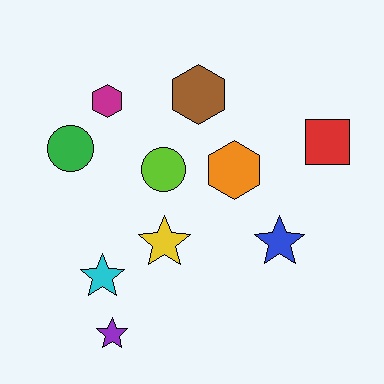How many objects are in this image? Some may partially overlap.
There are 10 objects.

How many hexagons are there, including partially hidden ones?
There are 3 hexagons.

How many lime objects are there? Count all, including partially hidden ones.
There is 1 lime object.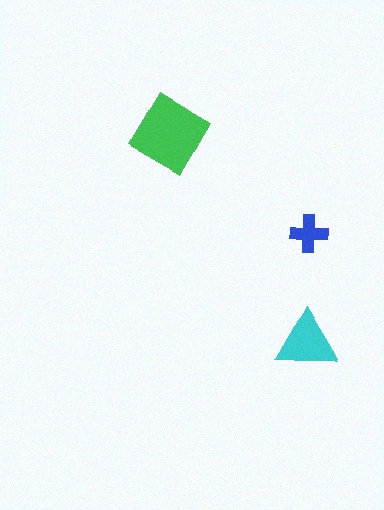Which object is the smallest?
The blue cross.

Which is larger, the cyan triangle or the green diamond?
The green diamond.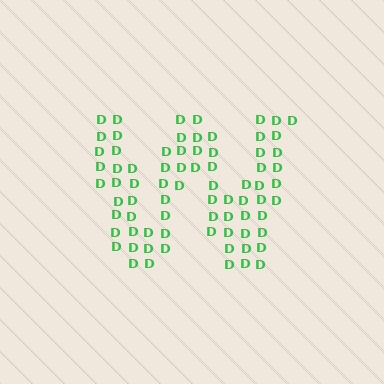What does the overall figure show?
The overall figure shows the letter W.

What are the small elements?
The small elements are letter D's.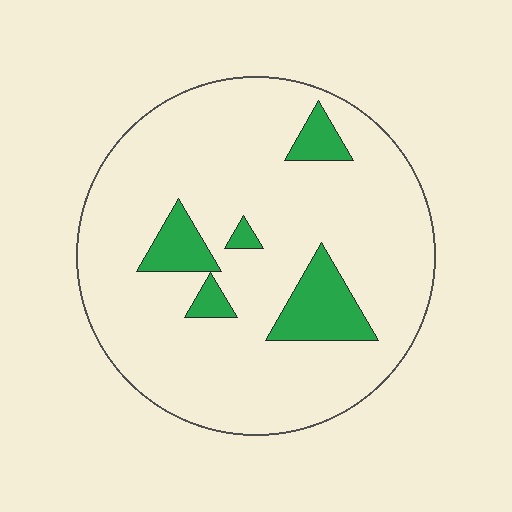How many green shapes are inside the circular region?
5.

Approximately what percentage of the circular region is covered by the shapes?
Approximately 15%.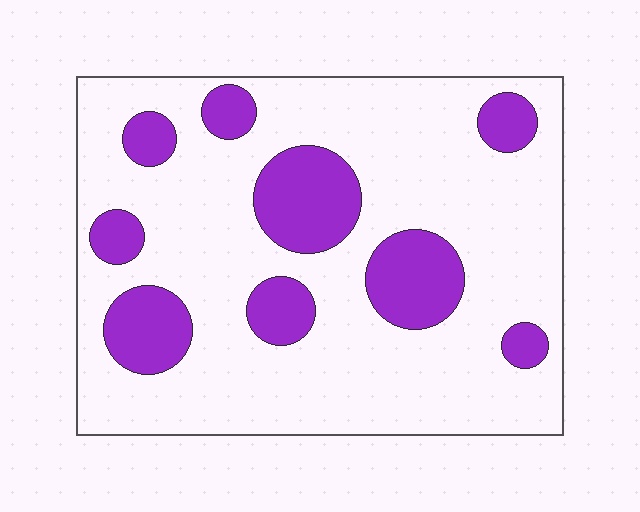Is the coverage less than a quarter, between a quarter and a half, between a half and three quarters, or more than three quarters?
Less than a quarter.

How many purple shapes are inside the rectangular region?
9.